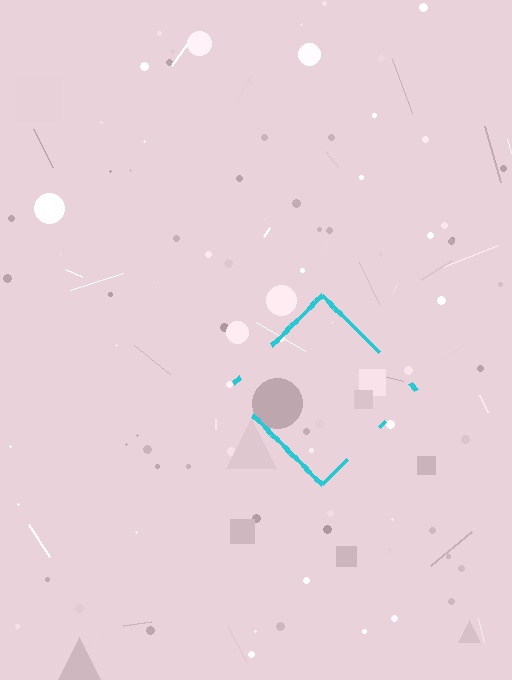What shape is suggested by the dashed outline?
The dashed outline suggests a diamond.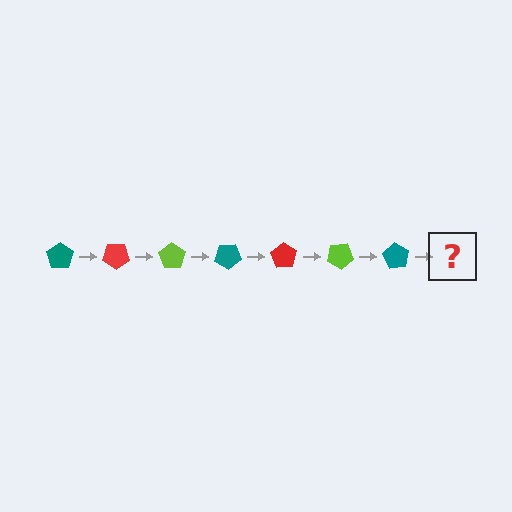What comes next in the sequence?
The next element should be a red pentagon, rotated 245 degrees from the start.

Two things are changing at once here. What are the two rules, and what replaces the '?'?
The two rules are that it rotates 35 degrees each step and the color cycles through teal, red, and lime. The '?' should be a red pentagon, rotated 245 degrees from the start.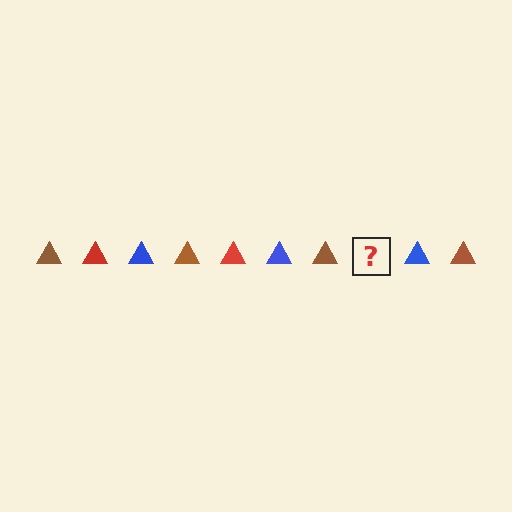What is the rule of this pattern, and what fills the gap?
The rule is that the pattern cycles through brown, red, blue triangles. The gap should be filled with a red triangle.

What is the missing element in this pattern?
The missing element is a red triangle.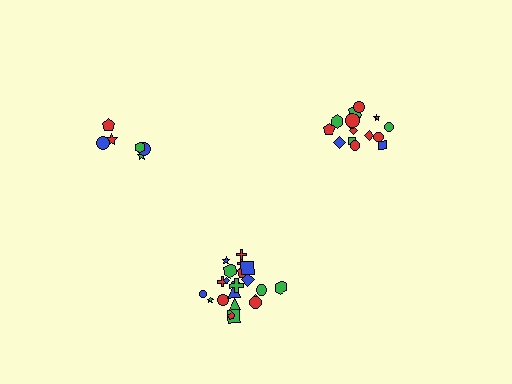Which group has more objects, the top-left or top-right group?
The top-right group.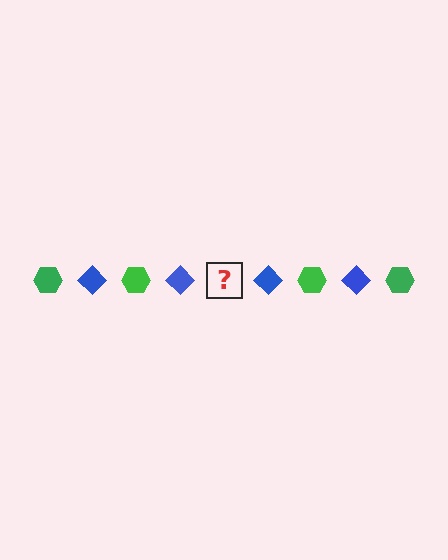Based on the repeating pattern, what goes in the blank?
The blank should be a green hexagon.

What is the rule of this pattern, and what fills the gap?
The rule is that the pattern alternates between green hexagon and blue diamond. The gap should be filled with a green hexagon.